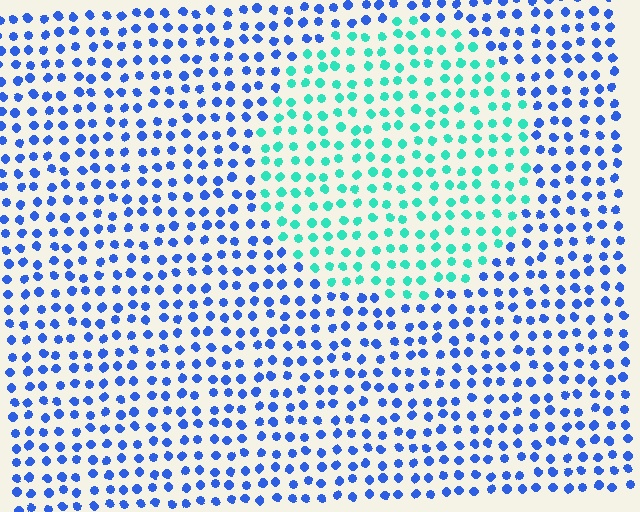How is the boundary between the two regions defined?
The boundary is defined purely by a slight shift in hue (about 58 degrees). Spacing, size, and orientation are identical on both sides.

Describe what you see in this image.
The image is filled with small blue elements in a uniform arrangement. A circle-shaped region is visible where the elements are tinted to a slightly different hue, forming a subtle color boundary.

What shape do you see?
I see a circle.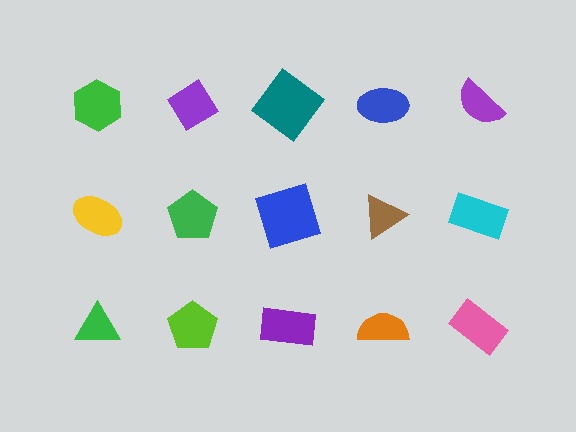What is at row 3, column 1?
A green triangle.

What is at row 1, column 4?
A blue ellipse.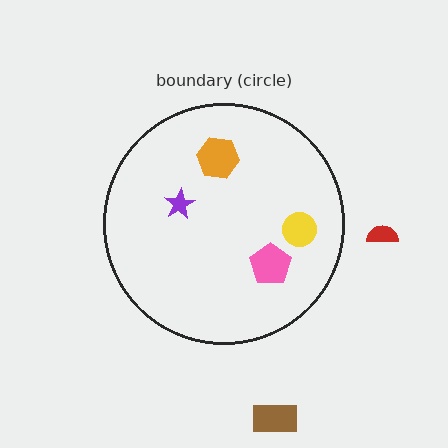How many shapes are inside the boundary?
4 inside, 2 outside.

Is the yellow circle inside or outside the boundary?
Inside.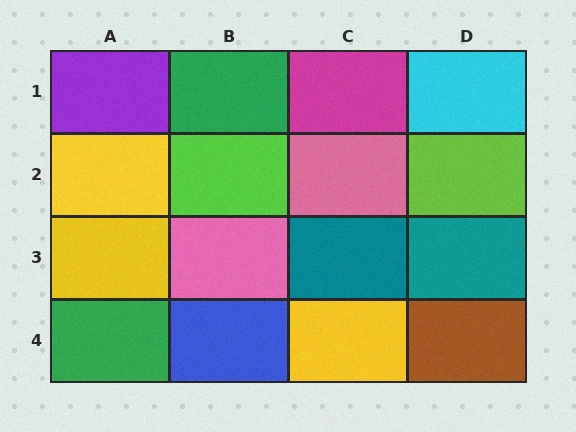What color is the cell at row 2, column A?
Yellow.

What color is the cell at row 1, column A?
Purple.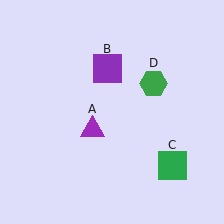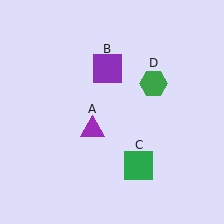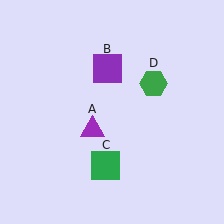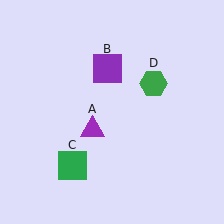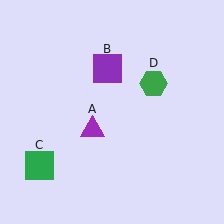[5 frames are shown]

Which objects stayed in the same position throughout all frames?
Purple triangle (object A) and purple square (object B) and green hexagon (object D) remained stationary.